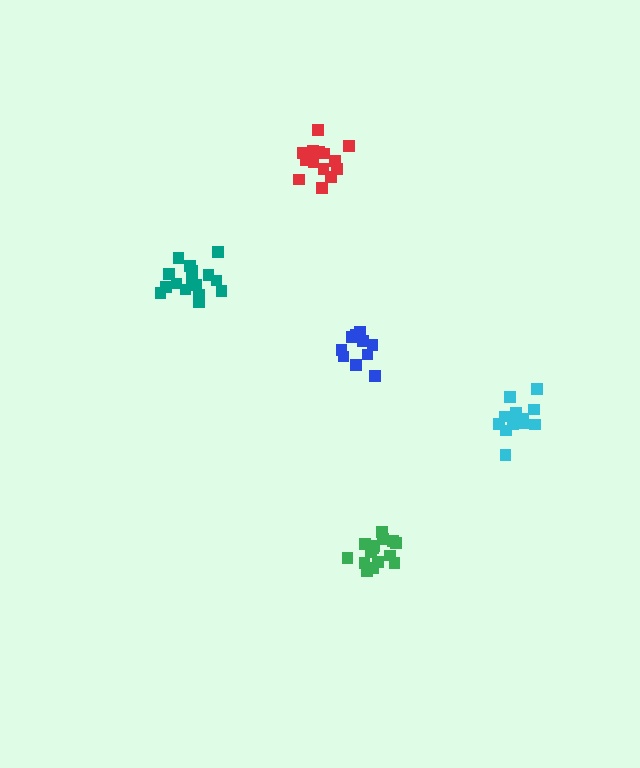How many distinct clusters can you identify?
There are 5 distinct clusters.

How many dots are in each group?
Group 1: 16 dots, Group 2: 13 dots, Group 3: 15 dots, Group 4: 16 dots, Group 5: 10 dots (70 total).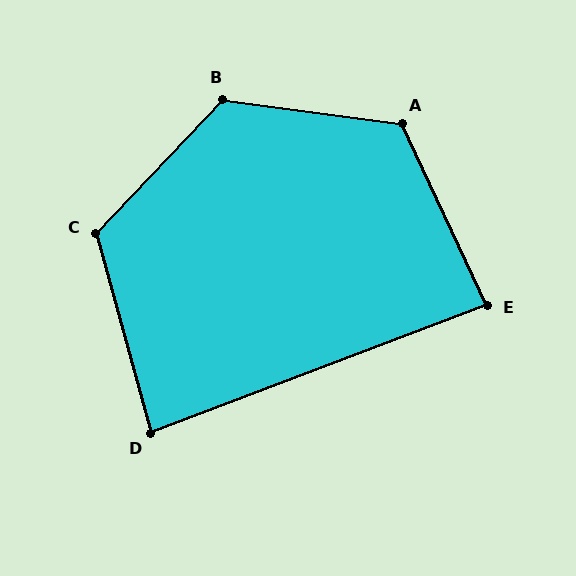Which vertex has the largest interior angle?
B, at approximately 125 degrees.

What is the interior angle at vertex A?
Approximately 123 degrees (obtuse).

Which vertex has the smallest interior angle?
D, at approximately 85 degrees.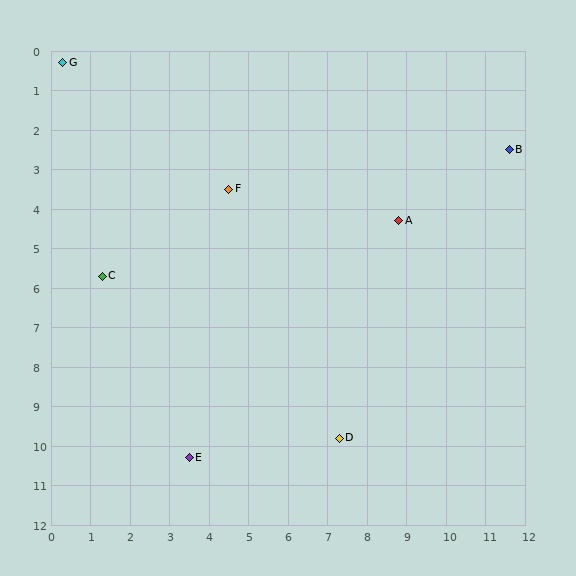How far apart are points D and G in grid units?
Points D and G are about 11.8 grid units apart.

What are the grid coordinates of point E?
Point E is at approximately (3.5, 10.3).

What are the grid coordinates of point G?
Point G is at approximately (0.3, 0.3).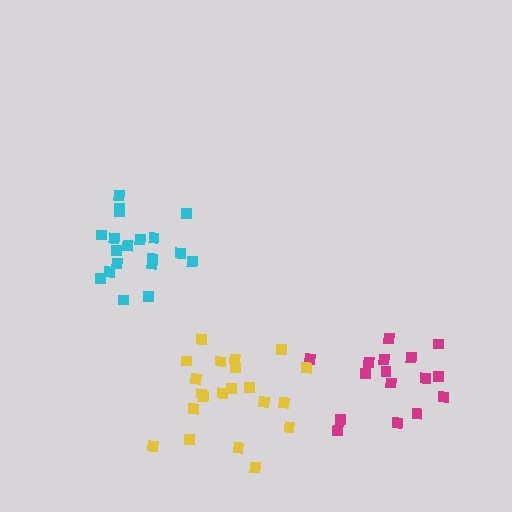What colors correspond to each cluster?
The clusters are colored: cyan, magenta, yellow.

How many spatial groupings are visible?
There are 3 spatial groupings.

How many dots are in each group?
Group 1: 19 dots, Group 2: 16 dots, Group 3: 21 dots (56 total).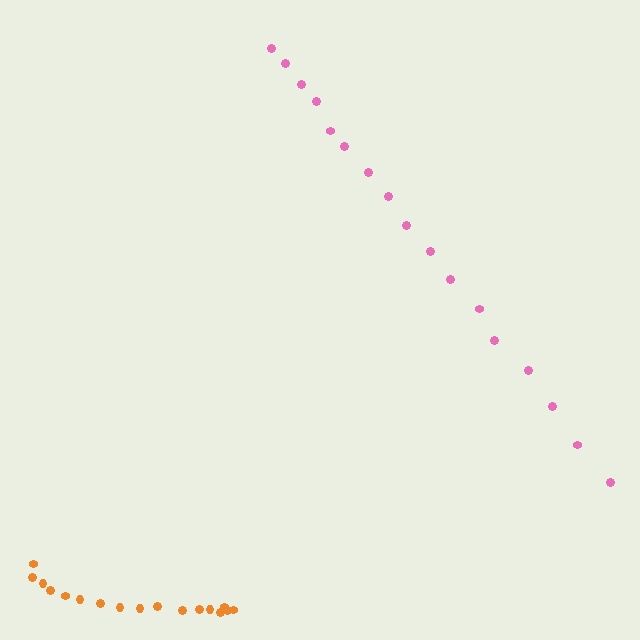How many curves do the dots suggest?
There are 2 distinct paths.